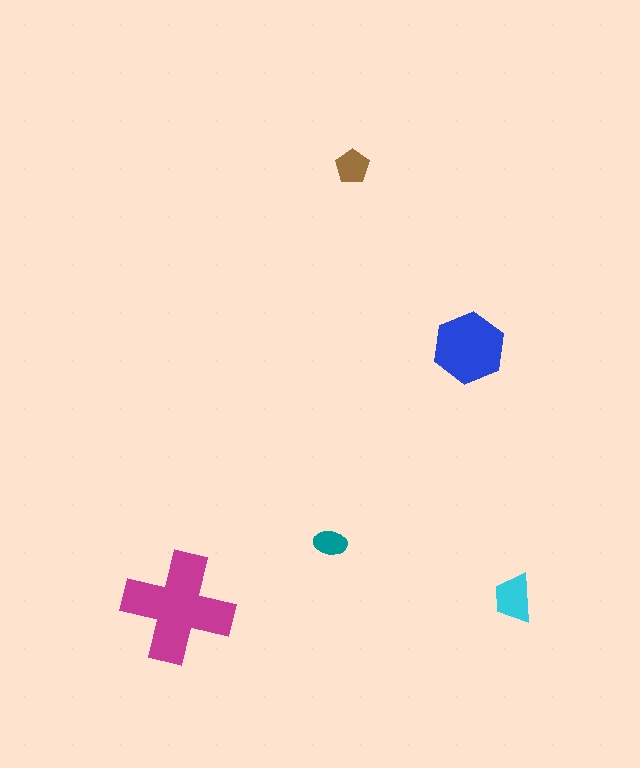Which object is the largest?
The magenta cross.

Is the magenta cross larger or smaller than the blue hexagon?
Larger.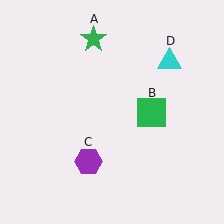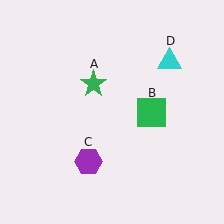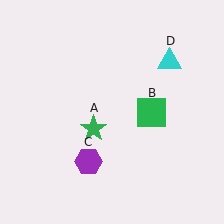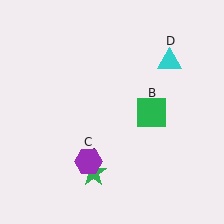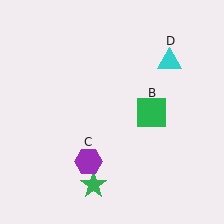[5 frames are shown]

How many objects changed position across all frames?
1 object changed position: green star (object A).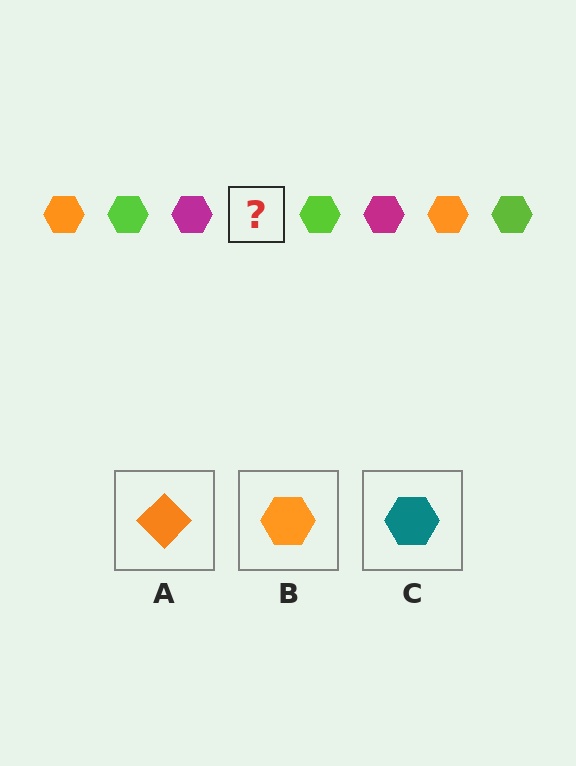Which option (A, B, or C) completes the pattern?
B.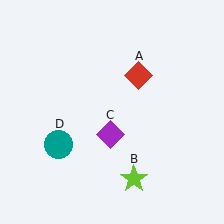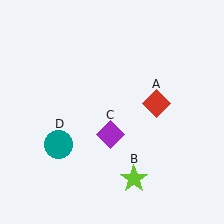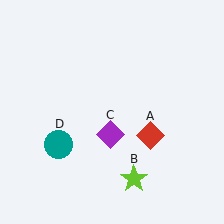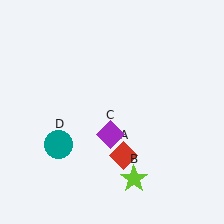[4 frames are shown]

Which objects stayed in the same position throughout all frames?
Lime star (object B) and purple diamond (object C) and teal circle (object D) remained stationary.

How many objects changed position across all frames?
1 object changed position: red diamond (object A).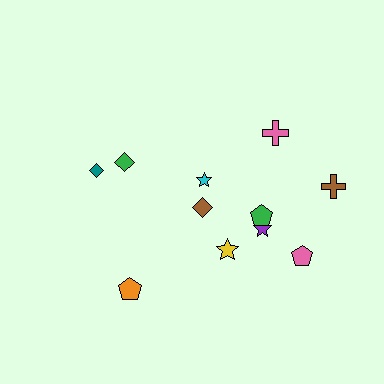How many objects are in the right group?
There are 7 objects.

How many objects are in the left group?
There are 4 objects.